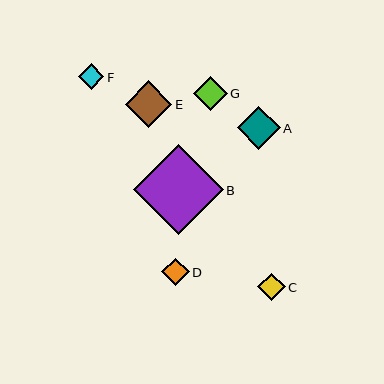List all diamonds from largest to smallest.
From largest to smallest: B, E, A, G, D, C, F.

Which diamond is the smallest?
Diamond F is the smallest with a size of approximately 26 pixels.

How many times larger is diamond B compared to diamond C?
Diamond B is approximately 3.3 times the size of diamond C.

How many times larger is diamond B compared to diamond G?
Diamond B is approximately 2.6 times the size of diamond G.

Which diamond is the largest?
Diamond B is the largest with a size of approximately 90 pixels.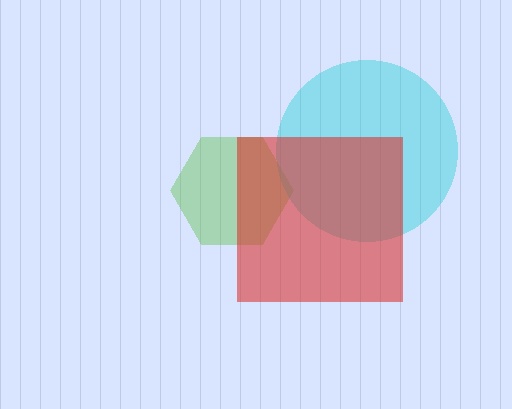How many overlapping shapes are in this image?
There are 3 overlapping shapes in the image.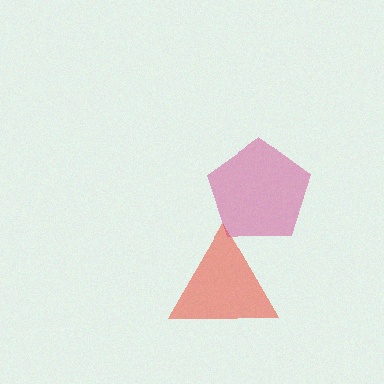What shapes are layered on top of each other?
The layered shapes are: a red triangle, a magenta pentagon.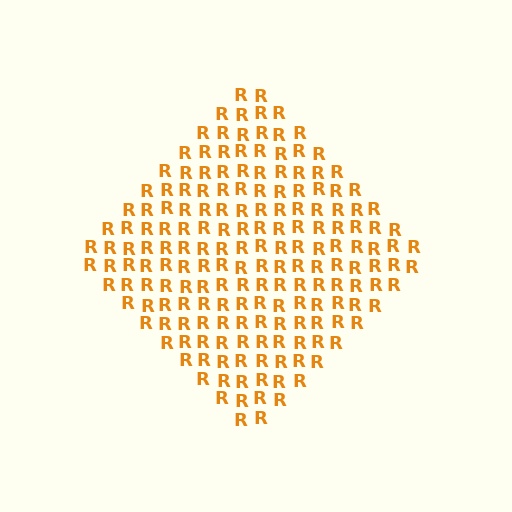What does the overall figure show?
The overall figure shows a diamond.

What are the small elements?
The small elements are letter R's.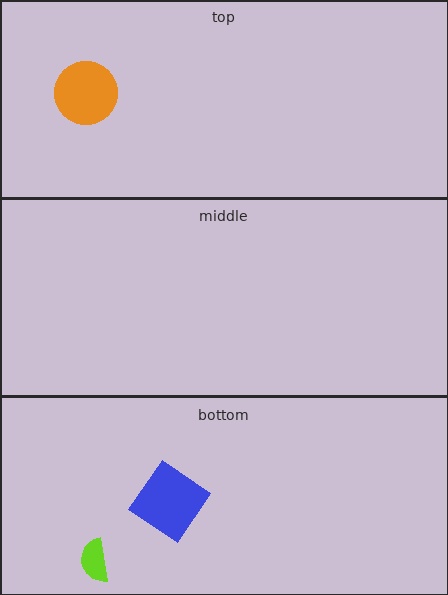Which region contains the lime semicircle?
The bottom region.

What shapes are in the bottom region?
The lime semicircle, the blue diamond.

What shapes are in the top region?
The orange circle.